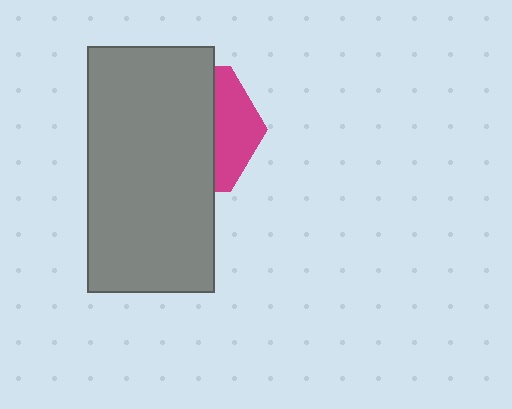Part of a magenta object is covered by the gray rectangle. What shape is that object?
It is a hexagon.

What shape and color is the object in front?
The object in front is a gray rectangle.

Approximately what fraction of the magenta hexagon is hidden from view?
Roughly 69% of the magenta hexagon is hidden behind the gray rectangle.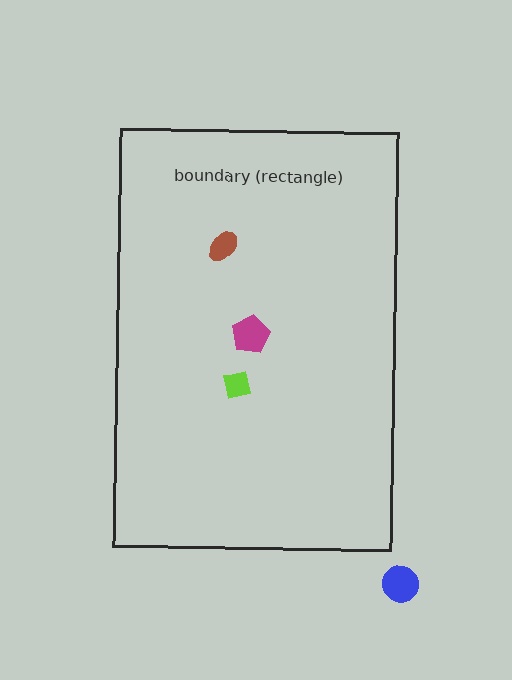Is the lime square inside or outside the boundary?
Inside.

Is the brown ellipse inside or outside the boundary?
Inside.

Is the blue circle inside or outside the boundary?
Outside.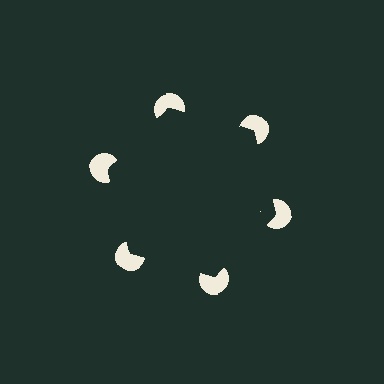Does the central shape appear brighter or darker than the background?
It typically appears slightly darker than the background, even though no actual brightness change is drawn.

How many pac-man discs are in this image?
There are 6 — one at each vertex of the illusory hexagon.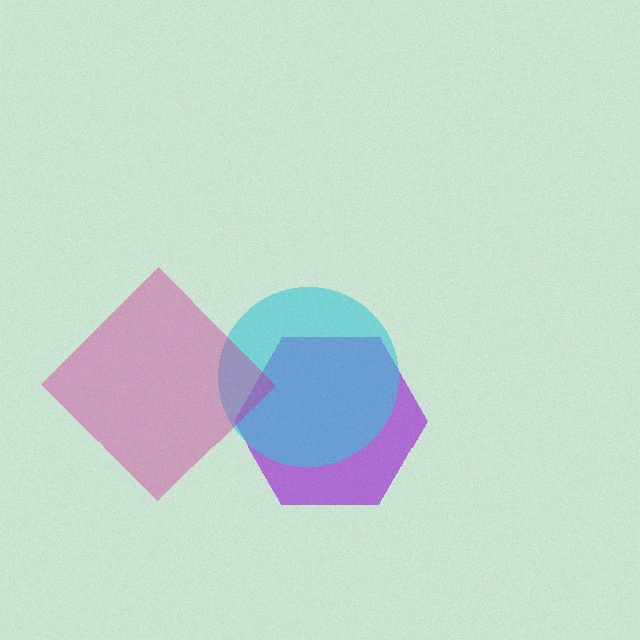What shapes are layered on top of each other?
The layered shapes are: a purple hexagon, a cyan circle, a magenta diamond.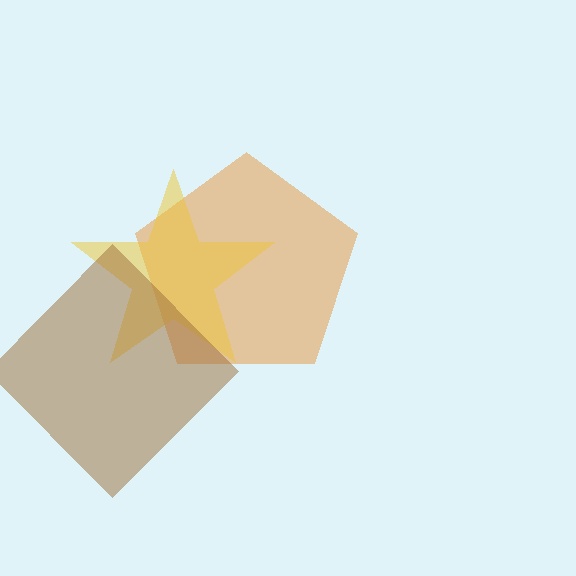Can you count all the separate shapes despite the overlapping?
Yes, there are 3 separate shapes.